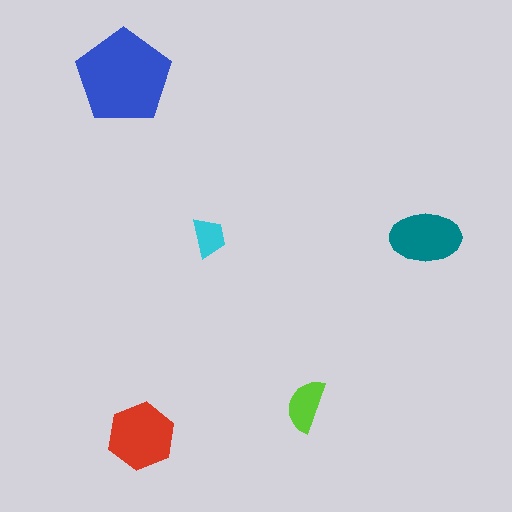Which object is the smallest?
The cyan trapezoid.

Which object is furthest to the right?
The teal ellipse is rightmost.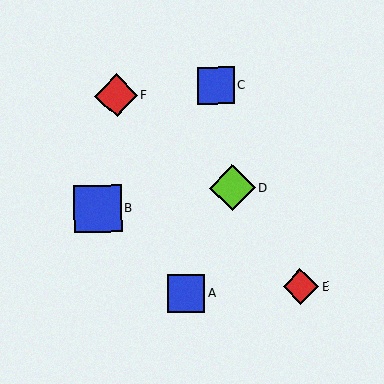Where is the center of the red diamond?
The center of the red diamond is at (116, 95).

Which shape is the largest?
The blue square (labeled B) is the largest.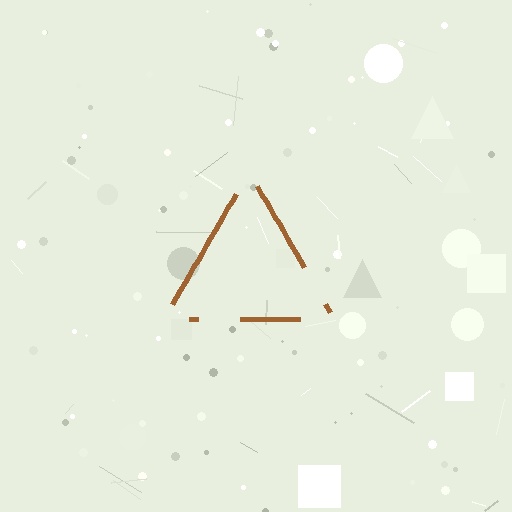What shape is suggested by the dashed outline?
The dashed outline suggests a triangle.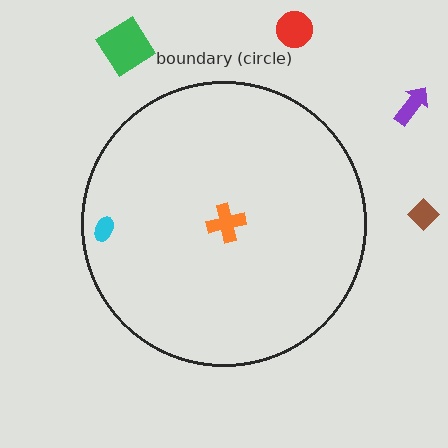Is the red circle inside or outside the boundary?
Outside.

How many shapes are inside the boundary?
2 inside, 4 outside.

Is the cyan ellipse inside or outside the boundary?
Inside.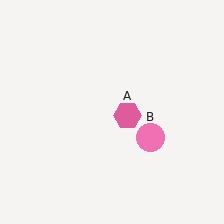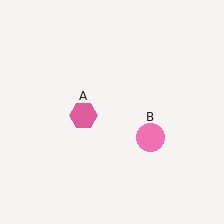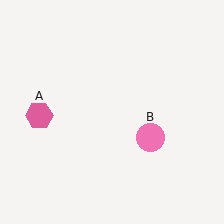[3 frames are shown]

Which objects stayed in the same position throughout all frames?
Pink circle (object B) remained stationary.